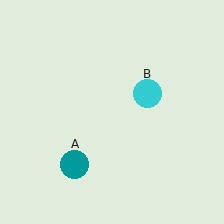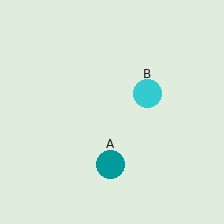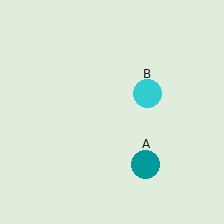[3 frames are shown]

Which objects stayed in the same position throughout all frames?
Cyan circle (object B) remained stationary.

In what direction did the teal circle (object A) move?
The teal circle (object A) moved right.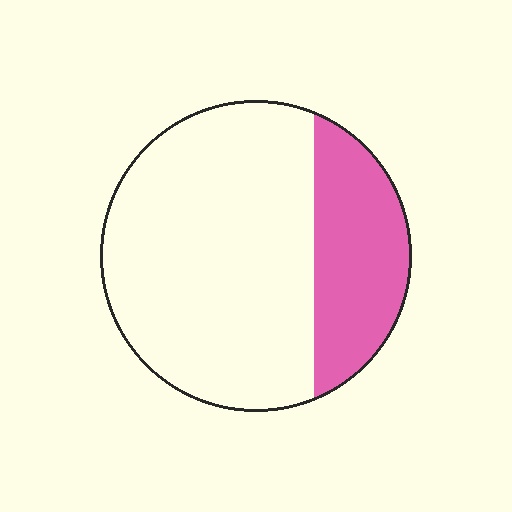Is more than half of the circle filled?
No.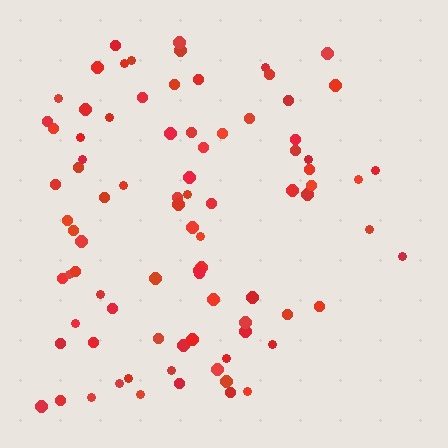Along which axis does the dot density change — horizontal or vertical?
Horizontal.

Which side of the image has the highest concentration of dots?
The left.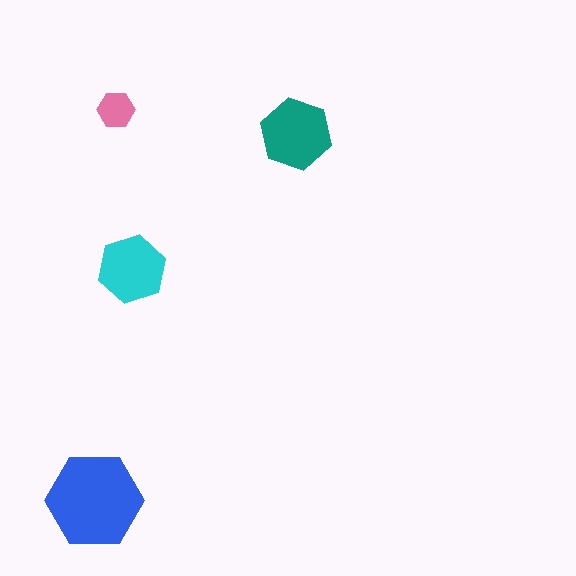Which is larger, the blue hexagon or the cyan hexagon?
The blue one.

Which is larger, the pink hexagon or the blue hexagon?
The blue one.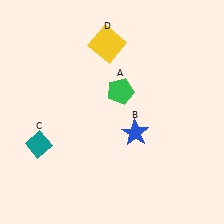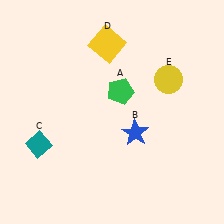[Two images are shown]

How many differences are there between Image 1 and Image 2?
There is 1 difference between the two images.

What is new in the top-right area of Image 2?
A yellow circle (E) was added in the top-right area of Image 2.